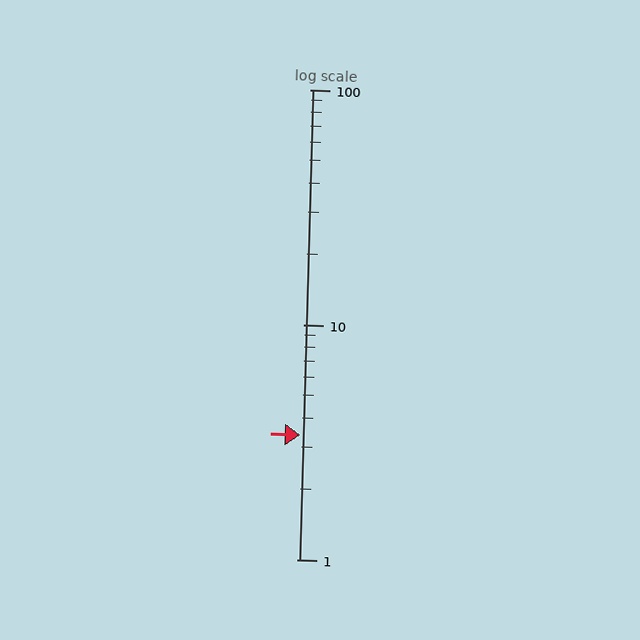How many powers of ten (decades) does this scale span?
The scale spans 2 decades, from 1 to 100.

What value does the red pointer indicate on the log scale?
The pointer indicates approximately 3.4.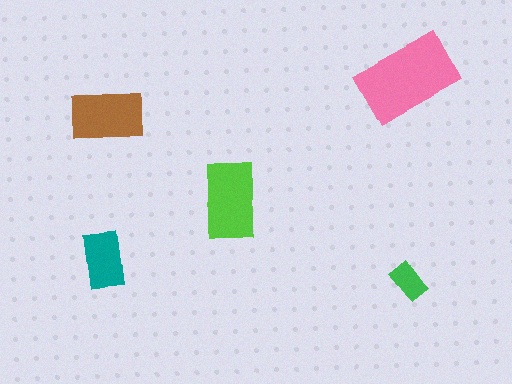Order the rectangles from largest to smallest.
the pink one, the lime one, the brown one, the teal one, the green one.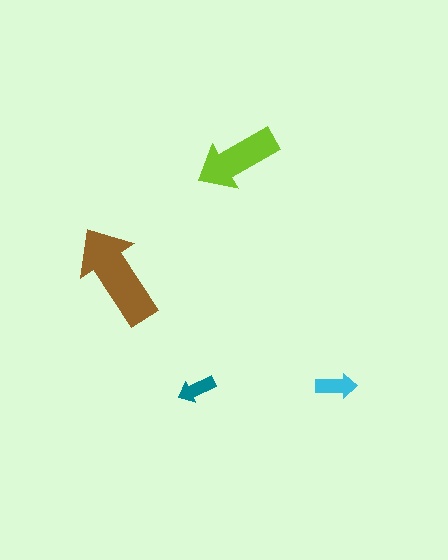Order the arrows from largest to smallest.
the brown one, the lime one, the cyan one, the teal one.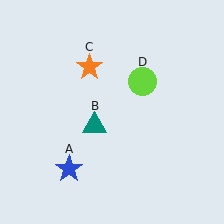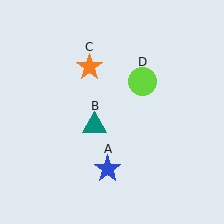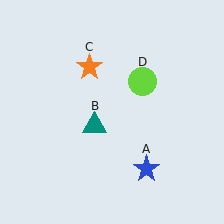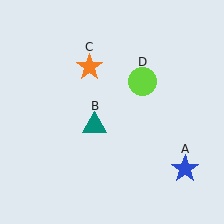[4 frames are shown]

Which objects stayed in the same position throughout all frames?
Teal triangle (object B) and orange star (object C) and lime circle (object D) remained stationary.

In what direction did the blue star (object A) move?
The blue star (object A) moved right.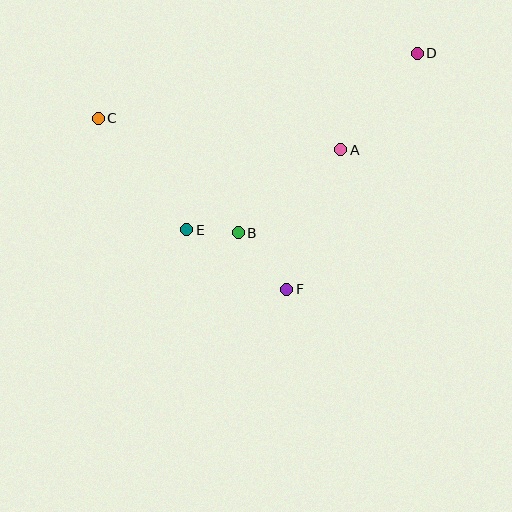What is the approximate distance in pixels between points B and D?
The distance between B and D is approximately 254 pixels.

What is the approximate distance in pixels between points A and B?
The distance between A and B is approximately 132 pixels.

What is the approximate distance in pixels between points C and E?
The distance between C and E is approximately 142 pixels.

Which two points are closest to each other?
Points B and E are closest to each other.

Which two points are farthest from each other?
Points C and D are farthest from each other.